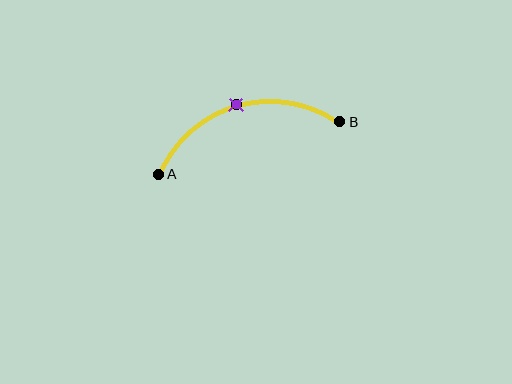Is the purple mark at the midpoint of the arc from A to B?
Yes. The purple mark lies on the arc at equal arc-length from both A and B — it is the arc midpoint.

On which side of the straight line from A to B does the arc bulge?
The arc bulges above the straight line connecting A and B.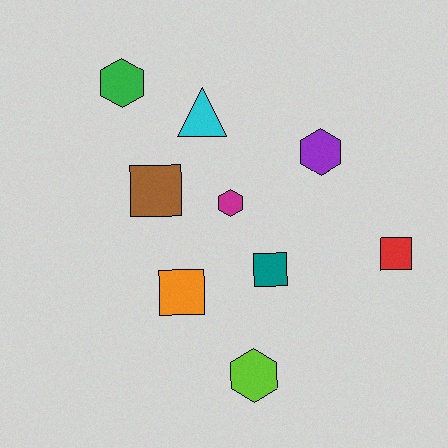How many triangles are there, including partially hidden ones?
There is 1 triangle.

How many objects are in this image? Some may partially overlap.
There are 9 objects.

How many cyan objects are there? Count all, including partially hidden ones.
There is 1 cyan object.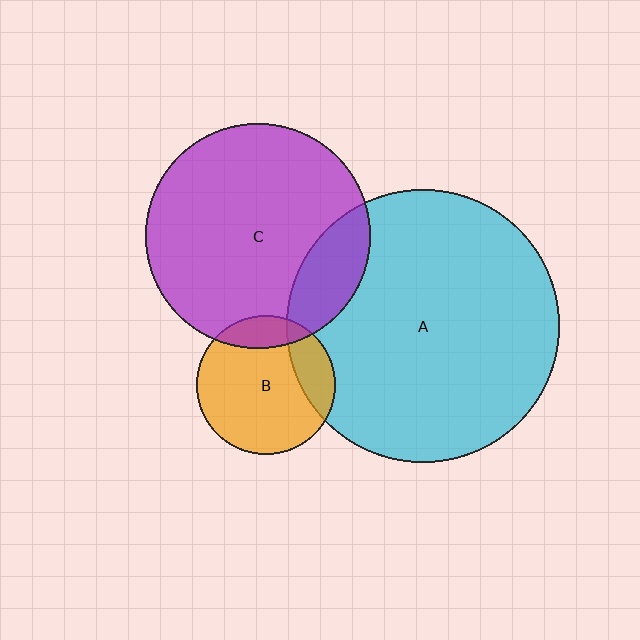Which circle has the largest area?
Circle A (cyan).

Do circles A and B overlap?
Yes.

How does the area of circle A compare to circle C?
Approximately 1.5 times.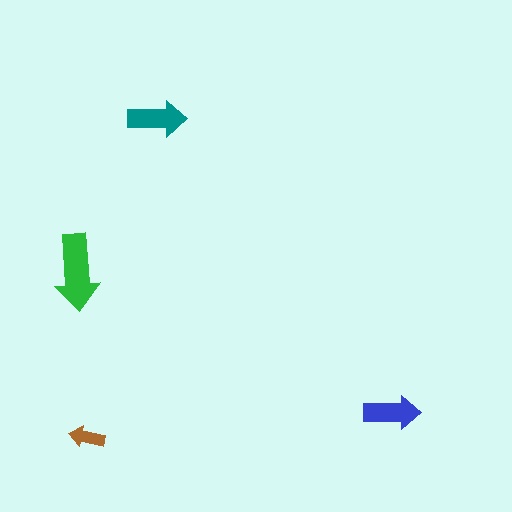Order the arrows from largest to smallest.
the green one, the teal one, the blue one, the brown one.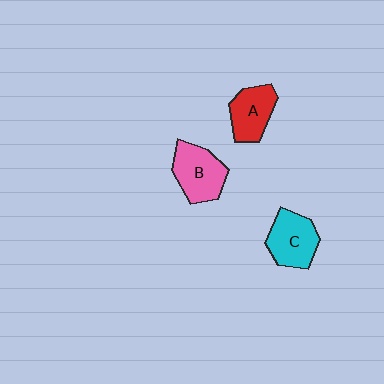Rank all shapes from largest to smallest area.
From largest to smallest: B (pink), C (cyan), A (red).